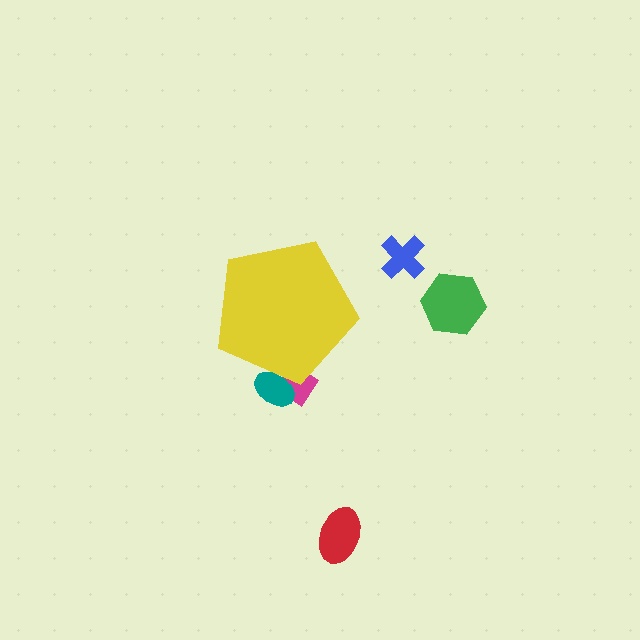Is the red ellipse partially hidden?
No, the red ellipse is fully visible.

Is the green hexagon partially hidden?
No, the green hexagon is fully visible.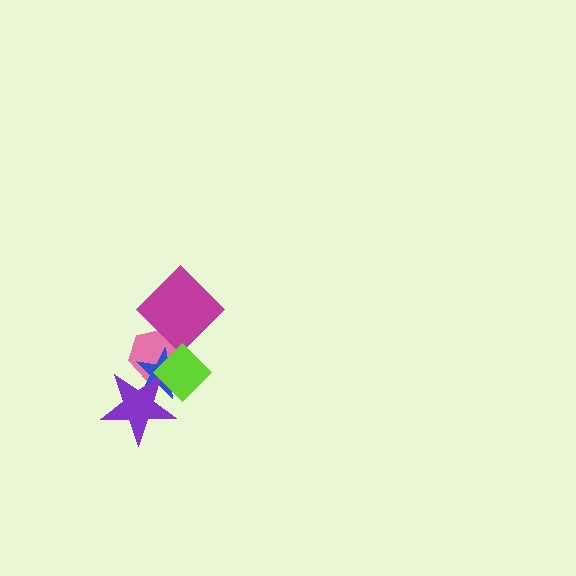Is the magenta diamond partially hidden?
Yes, it is partially covered by another shape.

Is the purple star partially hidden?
Yes, it is partially covered by another shape.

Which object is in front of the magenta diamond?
The lime diamond is in front of the magenta diamond.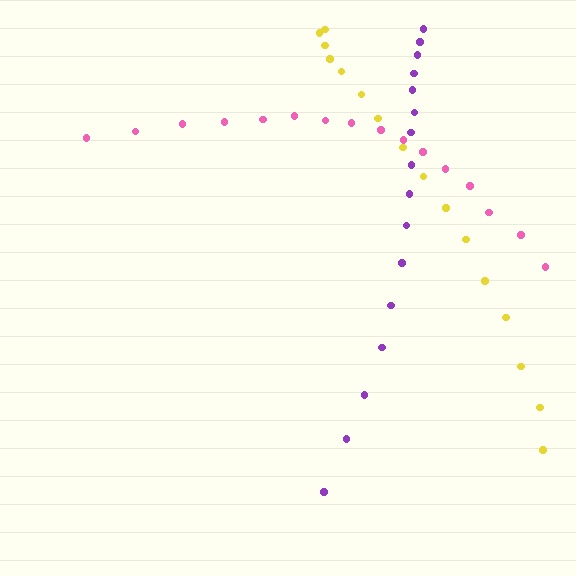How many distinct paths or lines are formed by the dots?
There are 3 distinct paths.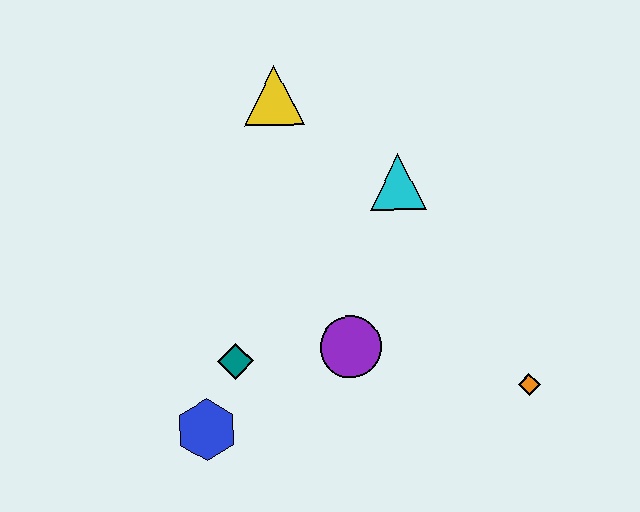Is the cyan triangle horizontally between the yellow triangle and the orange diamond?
Yes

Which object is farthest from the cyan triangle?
The blue hexagon is farthest from the cyan triangle.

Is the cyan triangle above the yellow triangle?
No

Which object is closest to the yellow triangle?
The cyan triangle is closest to the yellow triangle.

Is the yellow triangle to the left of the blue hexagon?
No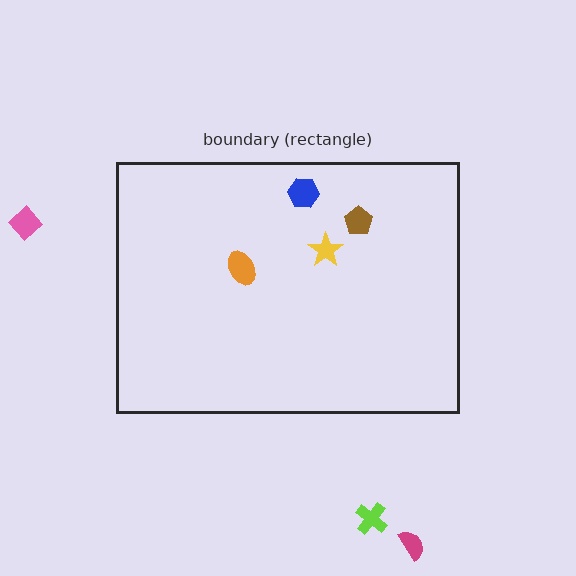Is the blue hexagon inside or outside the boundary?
Inside.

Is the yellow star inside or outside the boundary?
Inside.